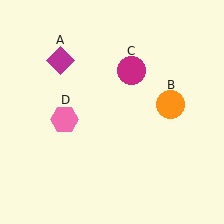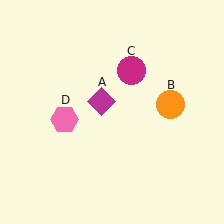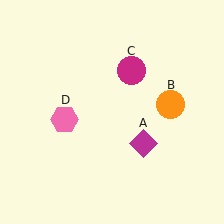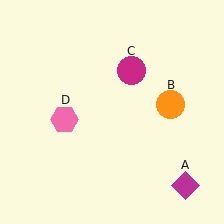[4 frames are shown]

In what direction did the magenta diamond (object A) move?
The magenta diamond (object A) moved down and to the right.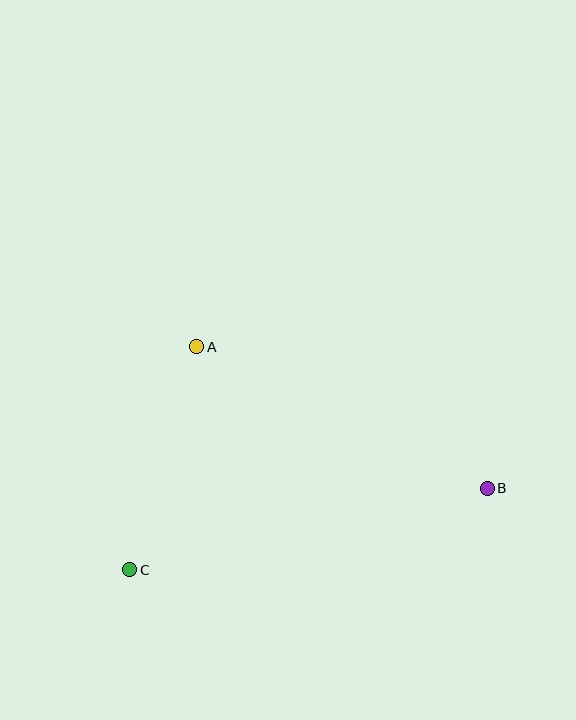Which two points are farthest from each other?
Points B and C are farthest from each other.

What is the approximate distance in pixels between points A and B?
The distance between A and B is approximately 323 pixels.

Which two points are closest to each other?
Points A and C are closest to each other.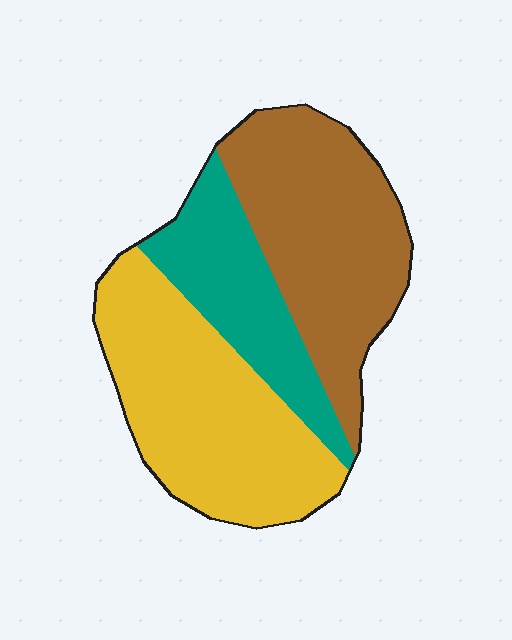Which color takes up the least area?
Teal, at roughly 20%.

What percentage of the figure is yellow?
Yellow covers roughly 40% of the figure.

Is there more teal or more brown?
Brown.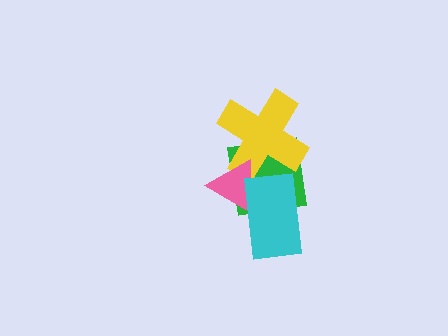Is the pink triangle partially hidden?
Yes, it is partially covered by another shape.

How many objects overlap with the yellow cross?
2 objects overlap with the yellow cross.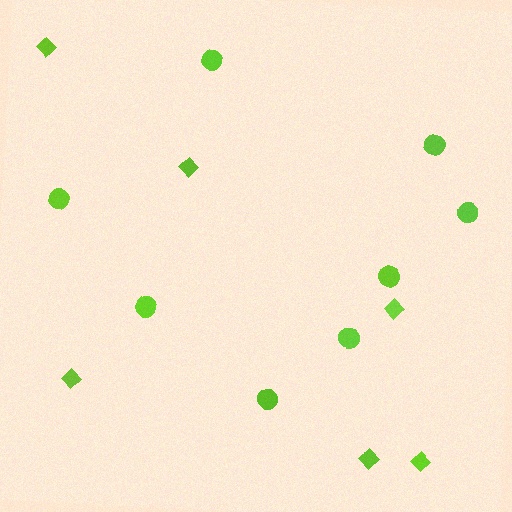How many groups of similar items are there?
There are 2 groups: one group of circles (8) and one group of diamonds (6).